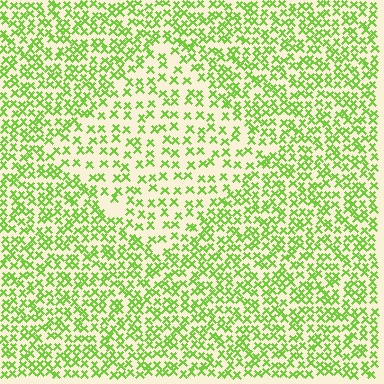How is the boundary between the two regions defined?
The boundary is defined by a change in element density (approximately 1.8x ratio). All elements are the same color, size, and shape.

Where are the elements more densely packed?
The elements are more densely packed outside the diamond boundary.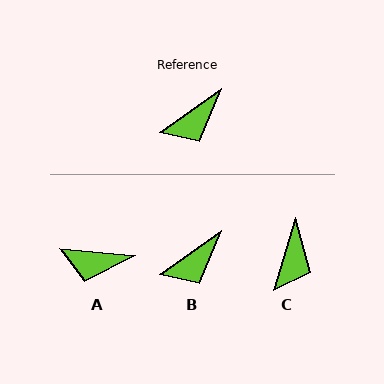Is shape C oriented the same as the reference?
No, it is off by about 39 degrees.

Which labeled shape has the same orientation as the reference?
B.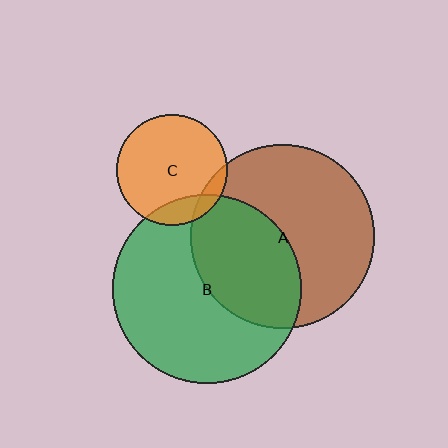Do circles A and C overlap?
Yes.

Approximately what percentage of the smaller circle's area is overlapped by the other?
Approximately 10%.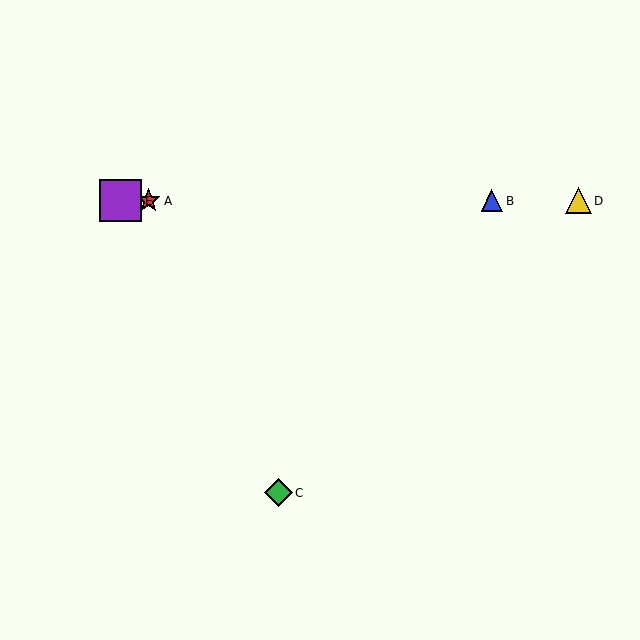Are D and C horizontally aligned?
No, D is at y≈201 and C is at y≈493.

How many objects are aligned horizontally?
4 objects (A, B, D, E) are aligned horizontally.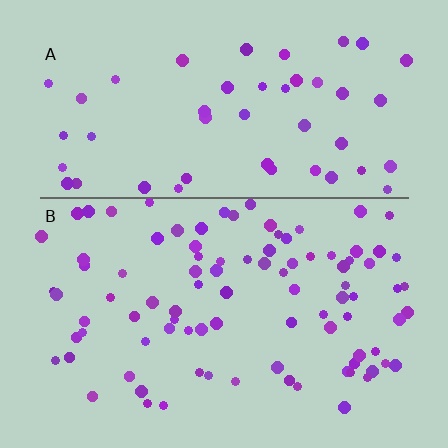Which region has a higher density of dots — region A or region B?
B (the bottom).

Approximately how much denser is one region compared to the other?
Approximately 1.8× — region B over region A.